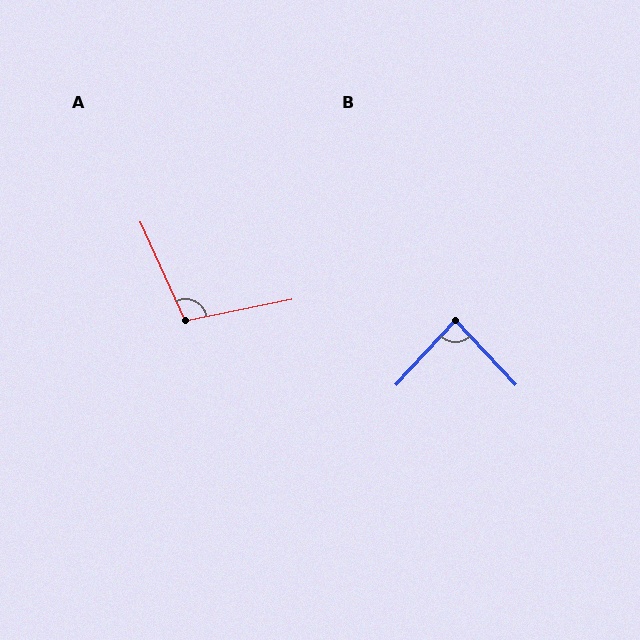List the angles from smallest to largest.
B (86°), A (103°).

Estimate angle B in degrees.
Approximately 86 degrees.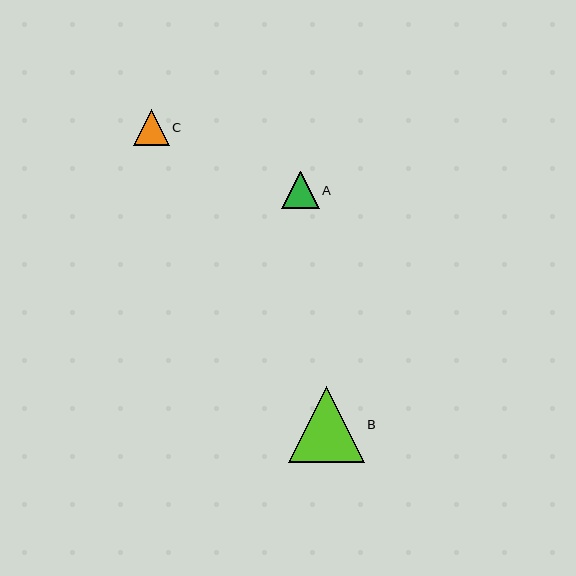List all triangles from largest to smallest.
From largest to smallest: B, A, C.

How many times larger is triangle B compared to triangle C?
Triangle B is approximately 2.1 times the size of triangle C.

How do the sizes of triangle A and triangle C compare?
Triangle A and triangle C are approximately the same size.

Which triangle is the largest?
Triangle B is the largest with a size of approximately 76 pixels.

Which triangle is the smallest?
Triangle C is the smallest with a size of approximately 36 pixels.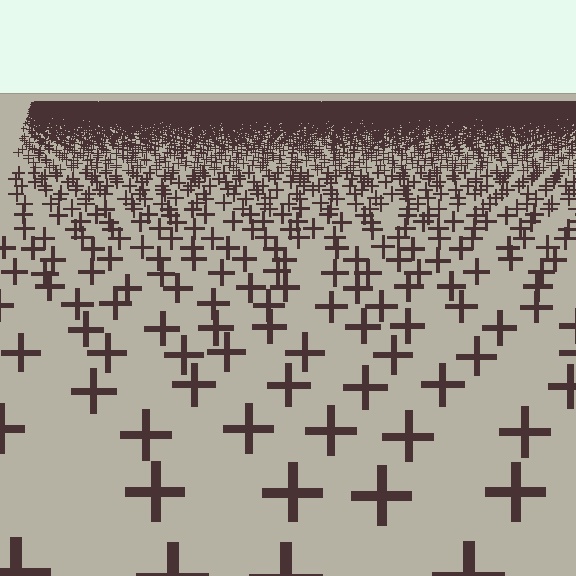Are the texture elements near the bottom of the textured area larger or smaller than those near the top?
Larger. Near the bottom, elements are closer to the viewer and appear at a bigger on-screen size.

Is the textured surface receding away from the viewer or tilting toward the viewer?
The surface is receding away from the viewer. Texture elements get smaller and denser toward the top.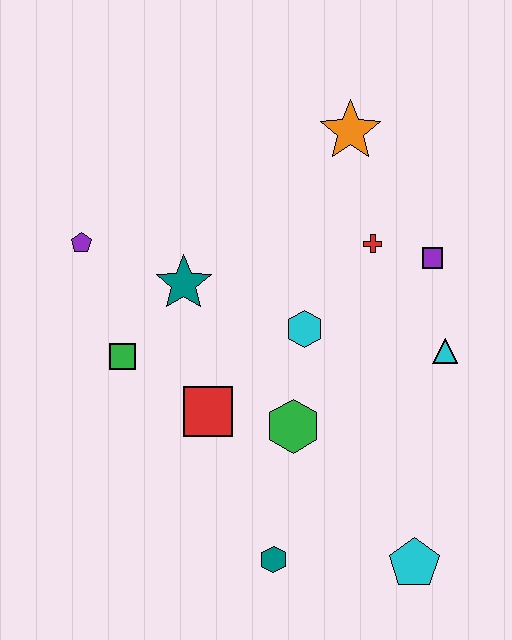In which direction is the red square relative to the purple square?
The red square is to the left of the purple square.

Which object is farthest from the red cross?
The teal hexagon is farthest from the red cross.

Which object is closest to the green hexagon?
The red square is closest to the green hexagon.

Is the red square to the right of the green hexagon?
No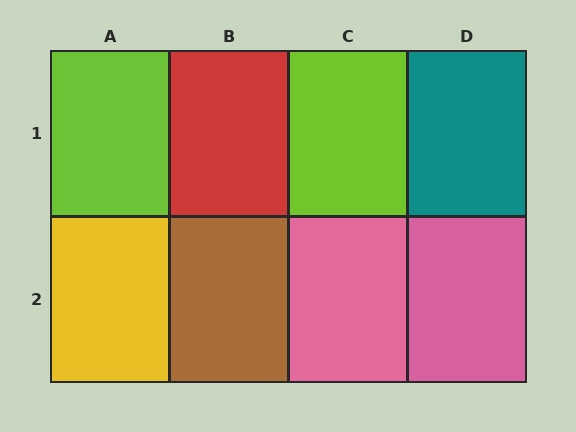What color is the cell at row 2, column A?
Yellow.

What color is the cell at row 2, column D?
Pink.